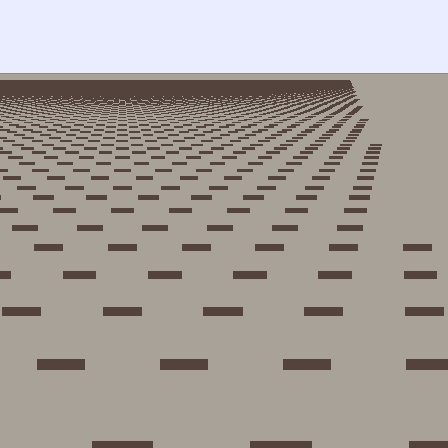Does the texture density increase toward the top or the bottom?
Density increases toward the top.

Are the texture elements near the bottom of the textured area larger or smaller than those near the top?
Larger. Near the bottom, elements are closer to the viewer and appear at a bigger on-screen size.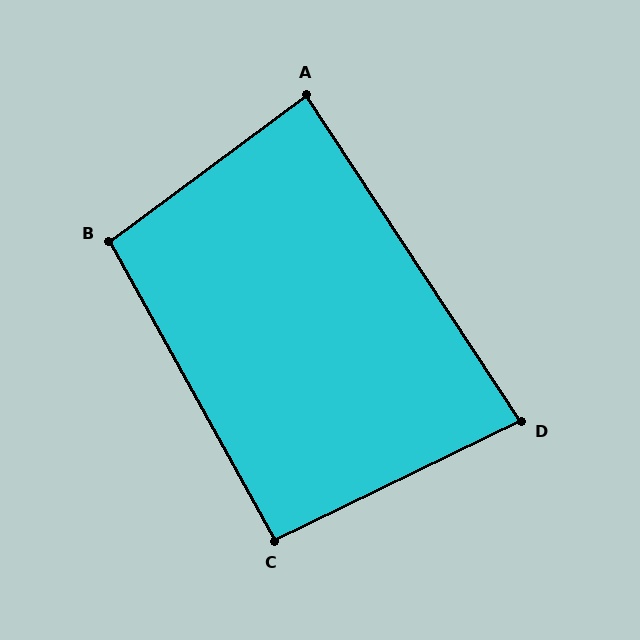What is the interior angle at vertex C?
Approximately 93 degrees (approximately right).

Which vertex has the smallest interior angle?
D, at approximately 83 degrees.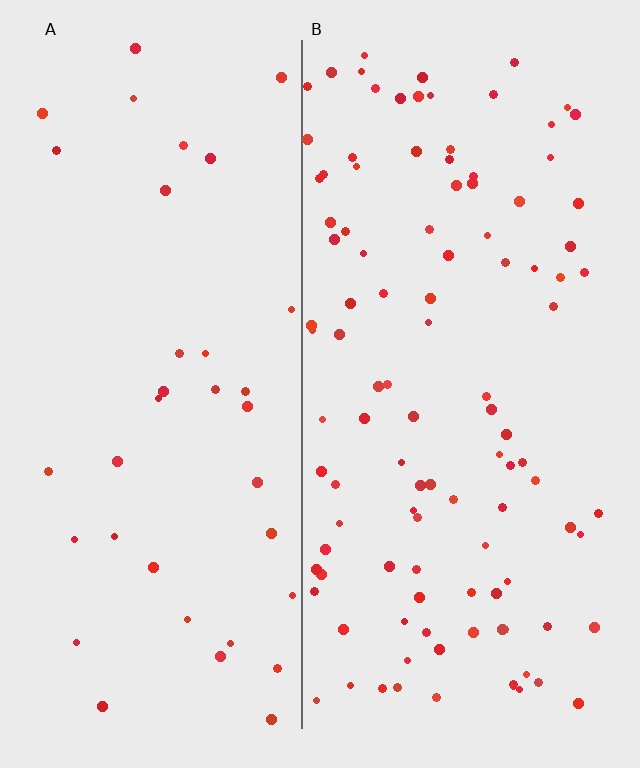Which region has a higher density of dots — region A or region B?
B (the right).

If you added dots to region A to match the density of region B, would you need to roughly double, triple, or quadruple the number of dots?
Approximately triple.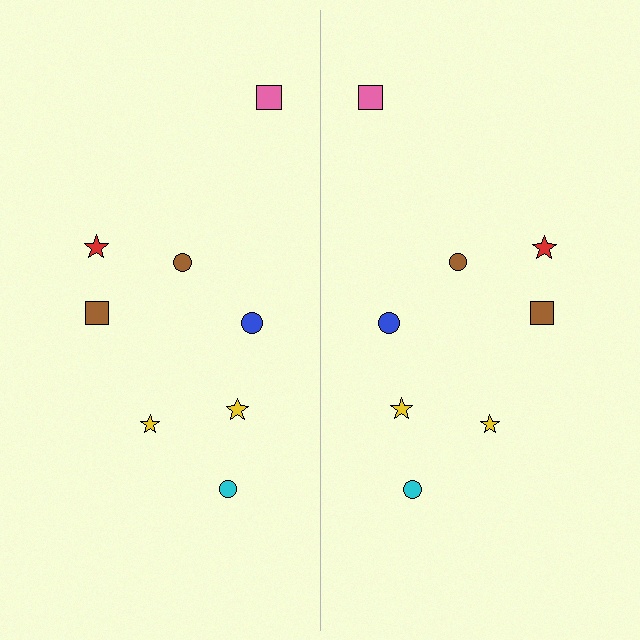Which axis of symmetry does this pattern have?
The pattern has a vertical axis of symmetry running through the center of the image.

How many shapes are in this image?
There are 16 shapes in this image.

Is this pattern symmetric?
Yes, this pattern has bilateral (reflection) symmetry.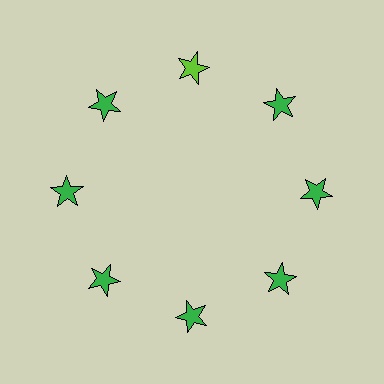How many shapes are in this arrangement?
There are 8 shapes arranged in a ring pattern.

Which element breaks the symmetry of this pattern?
The lime star at roughly the 12 o'clock position breaks the symmetry. All other shapes are green stars.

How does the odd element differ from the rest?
It has a different color: lime instead of green.